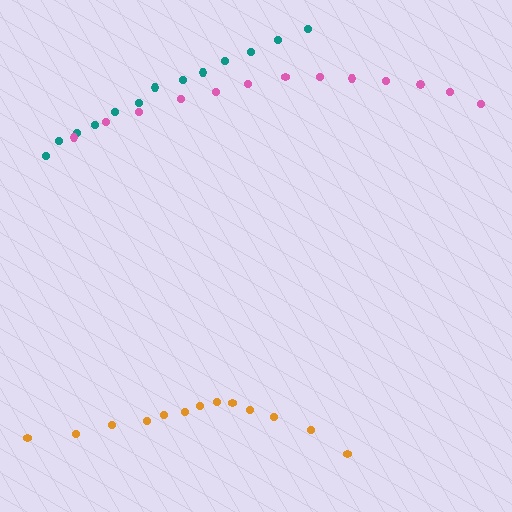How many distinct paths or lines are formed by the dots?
There are 3 distinct paths.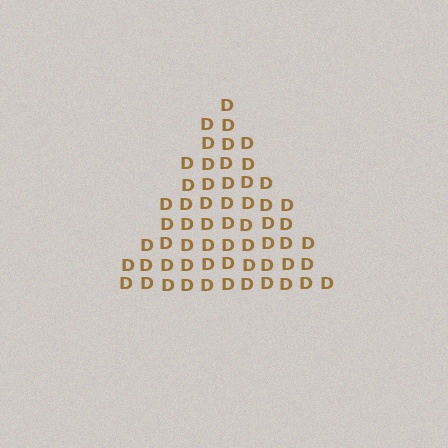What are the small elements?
The small elements are letter D's.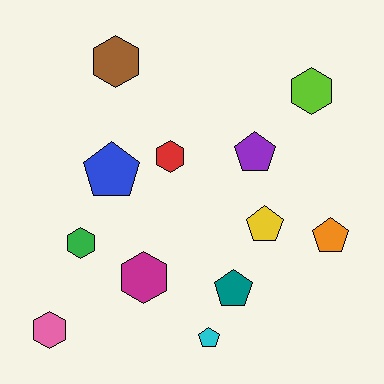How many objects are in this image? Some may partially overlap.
There are 12 objects.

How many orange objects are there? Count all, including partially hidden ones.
There is 1 orange object.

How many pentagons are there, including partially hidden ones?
There are 6 pentagons.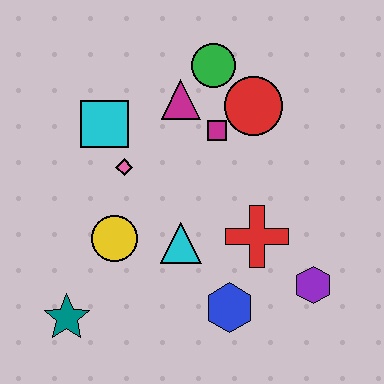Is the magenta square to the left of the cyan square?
No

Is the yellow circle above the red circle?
No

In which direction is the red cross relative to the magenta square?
The red cross is below the magenta square.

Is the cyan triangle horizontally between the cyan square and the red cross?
Yes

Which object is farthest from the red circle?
The teal star is farthest from the red circle.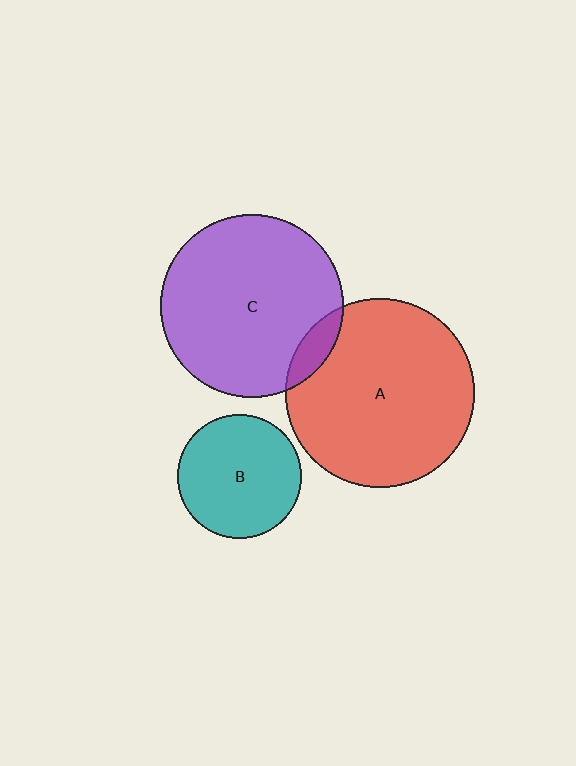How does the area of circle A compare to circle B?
Approximately 2.3 times.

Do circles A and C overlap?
Yes.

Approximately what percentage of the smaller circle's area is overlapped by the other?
Approximately 10%.